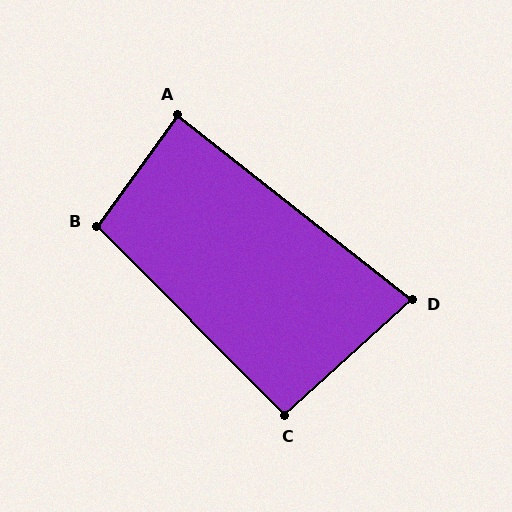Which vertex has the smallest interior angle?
D, at approximately 80 degrees.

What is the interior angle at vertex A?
Approximately 88 degrees (approximately right).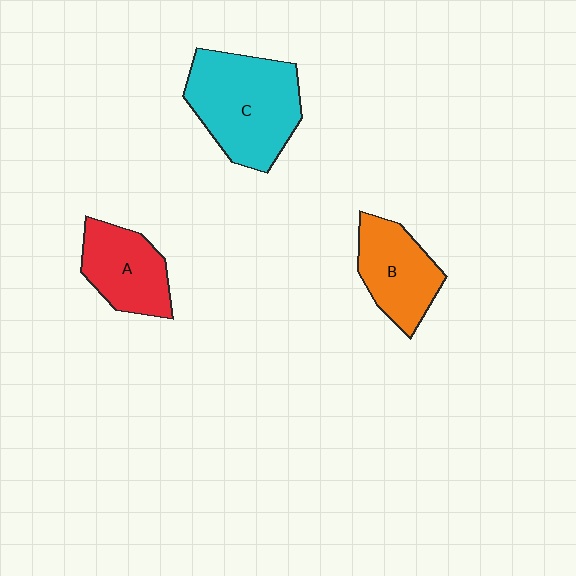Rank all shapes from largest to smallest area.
From largest to smallest: C (cyan), B (orange), A (red).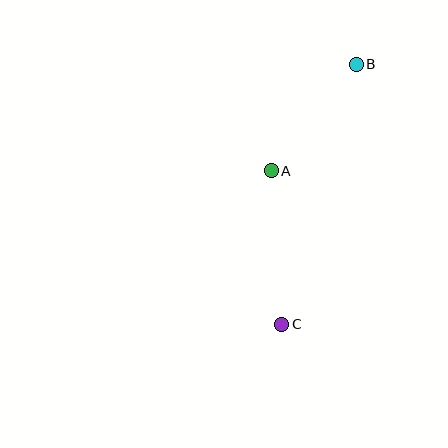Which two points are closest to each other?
Points A and B are closest to each other.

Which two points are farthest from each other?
Points B and C are farthest from each other.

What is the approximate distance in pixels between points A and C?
The distance between A and C is approximately 153 pixels.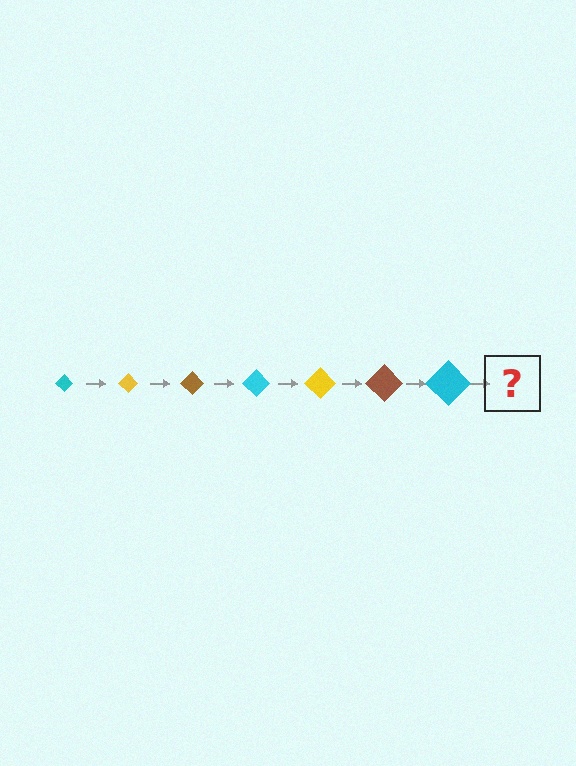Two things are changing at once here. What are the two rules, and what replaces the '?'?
The two rules are that the diamond grows larger each step and the color cycles through cyan, yellow, and brown. The '?' should be a yellow diamond, larger than the previous one.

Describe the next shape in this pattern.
It should be a yellow diamond, larger than the previous one.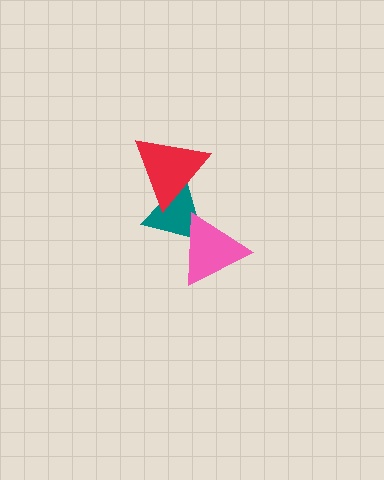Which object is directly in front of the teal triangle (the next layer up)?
The pink triangle is directly in front of the teal triangle.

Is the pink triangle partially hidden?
No, no other shape covers it.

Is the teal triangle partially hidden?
Yes, it is partially covered by another shape.